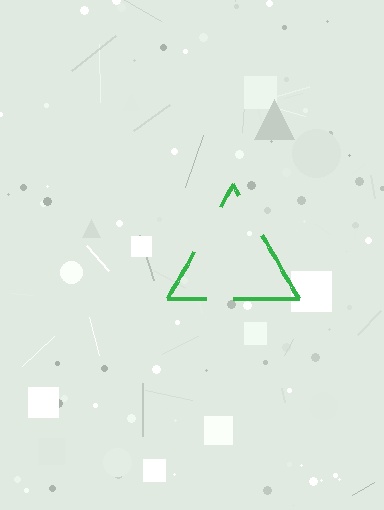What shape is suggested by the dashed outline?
The dashed outline suggests a triangle.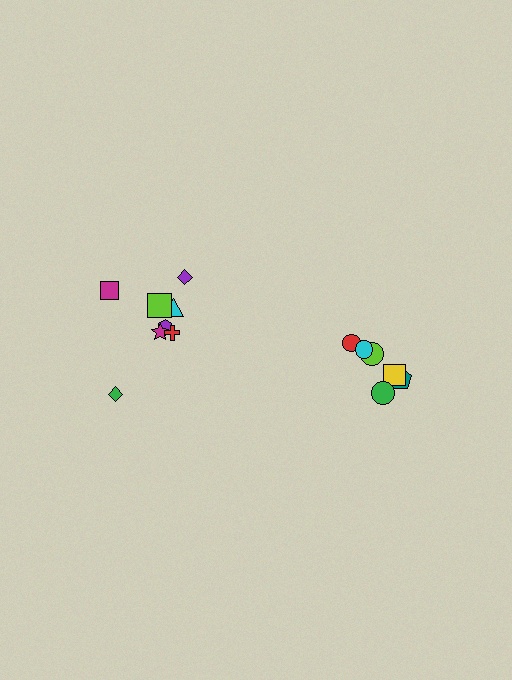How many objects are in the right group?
There are 6 objects.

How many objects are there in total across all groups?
There are 14 objects.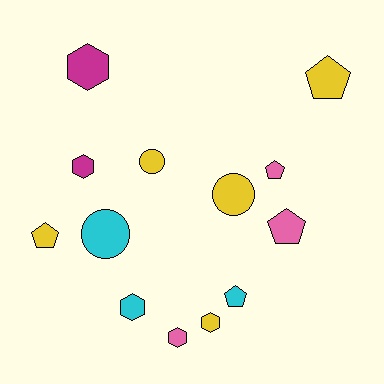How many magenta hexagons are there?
There are 2 magenta hexagons.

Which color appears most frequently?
Yellow, with 5 objects.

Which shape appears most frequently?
Pentagon, with 5 objects.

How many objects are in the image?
There are 13 objects.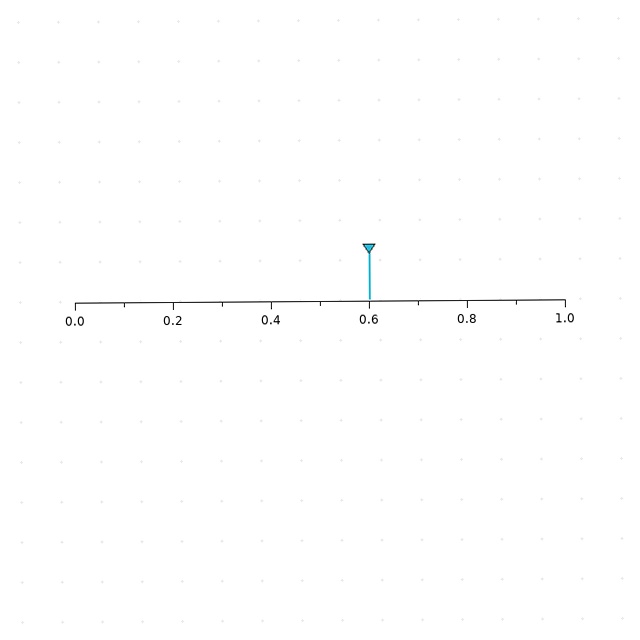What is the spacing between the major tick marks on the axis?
The major ticks are spaced 0.2 apart.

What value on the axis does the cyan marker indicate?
The marker indicates approximately 0.6.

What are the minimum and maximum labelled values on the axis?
The axis runs from 0.0 to 1.0.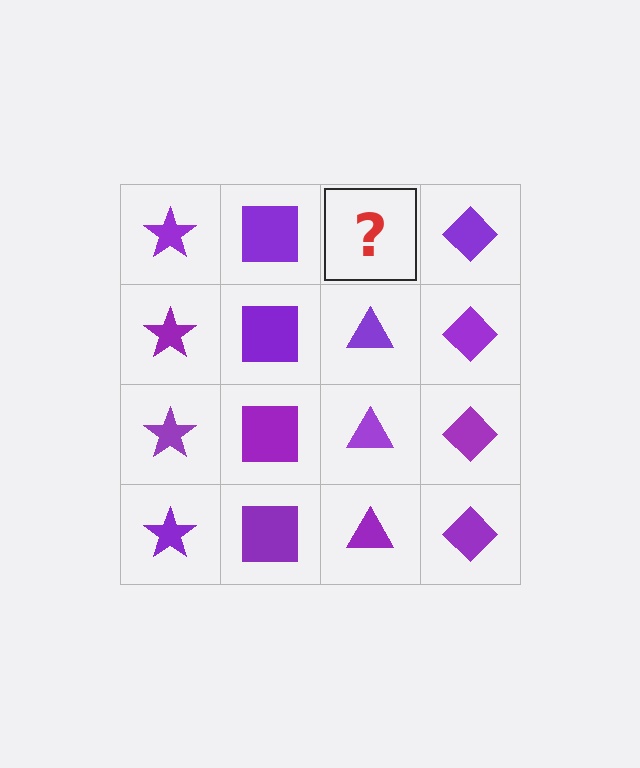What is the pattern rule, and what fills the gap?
The rule is that each column has a consistent shape. The gap should be filled with a purple triangle.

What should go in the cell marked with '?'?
The missing cell should contain a purple triangle.